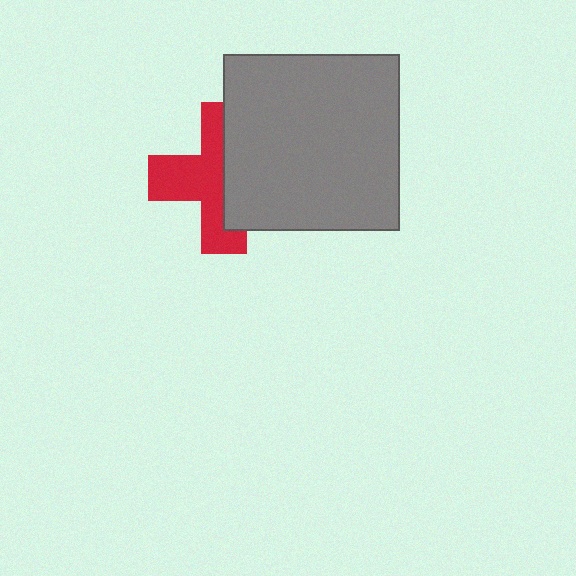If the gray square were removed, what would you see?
You would see the complete red cross.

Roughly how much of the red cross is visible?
About half of it is visible (roughly 54%).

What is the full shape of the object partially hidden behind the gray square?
The partially hidden object is a red cross.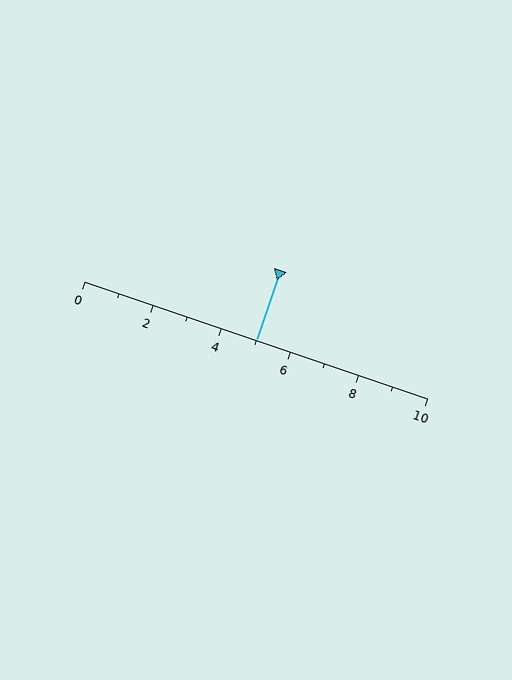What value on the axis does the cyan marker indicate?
The marker indicates approximately 5.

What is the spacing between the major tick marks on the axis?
The major ticks are spaced 2 apart.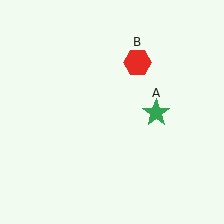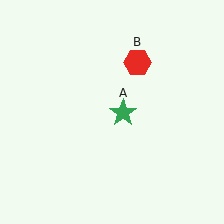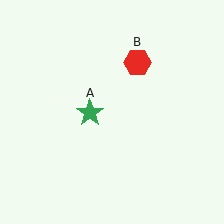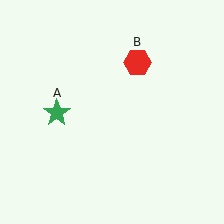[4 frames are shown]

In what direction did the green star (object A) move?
The green star (object A) moved left.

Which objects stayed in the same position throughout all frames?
Red hexagon (object B) remained stationary.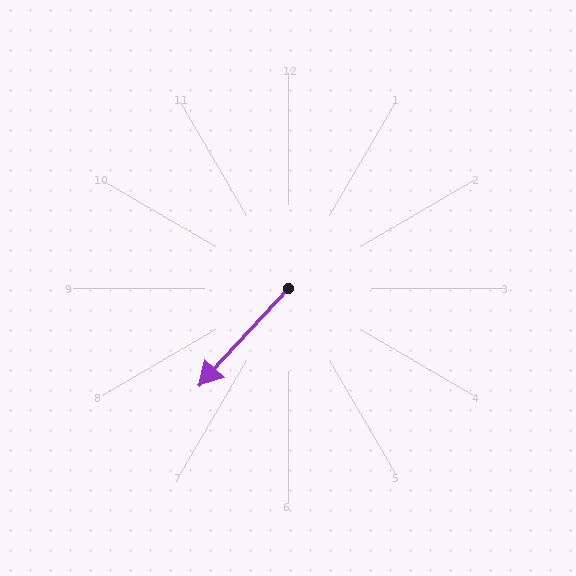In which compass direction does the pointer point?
Southwest.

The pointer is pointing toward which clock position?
Roughly 7 o'clock.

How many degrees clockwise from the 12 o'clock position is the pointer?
Approximately 223 degrees.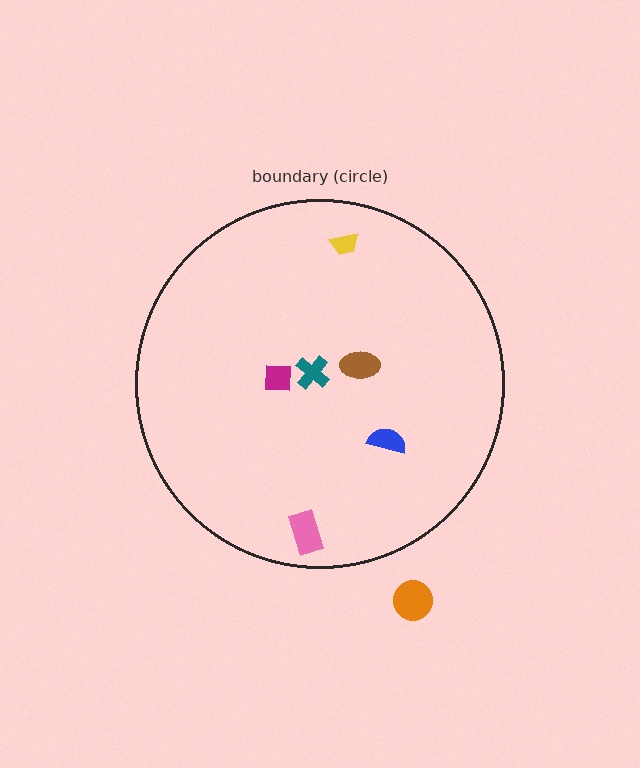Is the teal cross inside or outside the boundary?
Inside.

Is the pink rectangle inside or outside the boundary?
Inside.